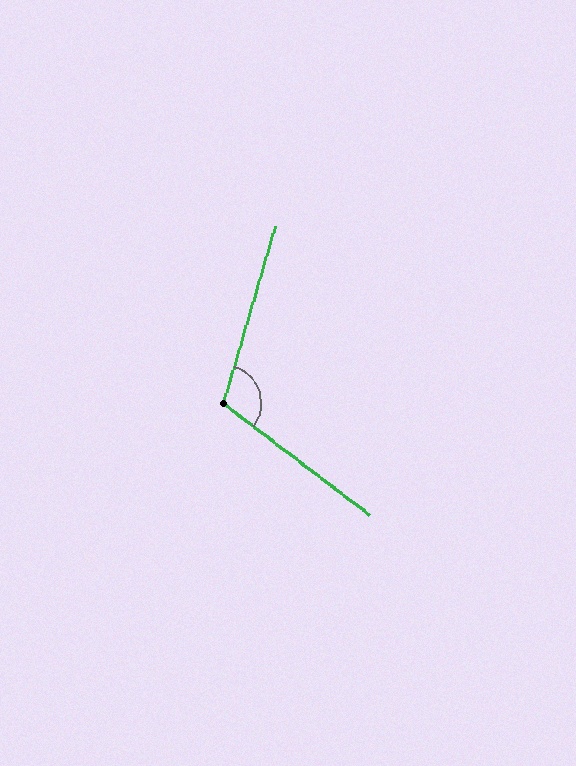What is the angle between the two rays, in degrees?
Approximately 111 degrees.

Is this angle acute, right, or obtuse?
It is obtuse.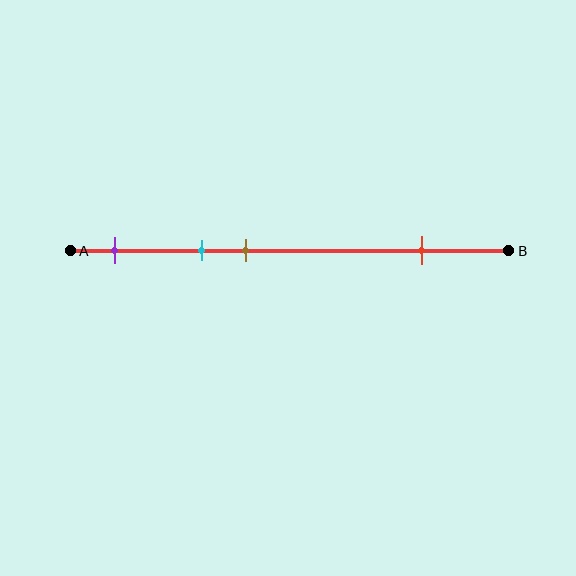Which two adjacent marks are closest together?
The cyan and brown marks are the closest adjacent pair.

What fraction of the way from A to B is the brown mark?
The brown mark is approximately 40% (0.4) of the way from A to B.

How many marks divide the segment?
There are 4 marks dividing the segment.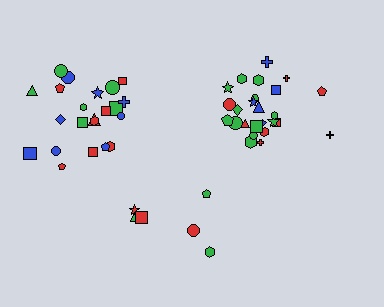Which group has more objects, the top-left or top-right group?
The top-right group.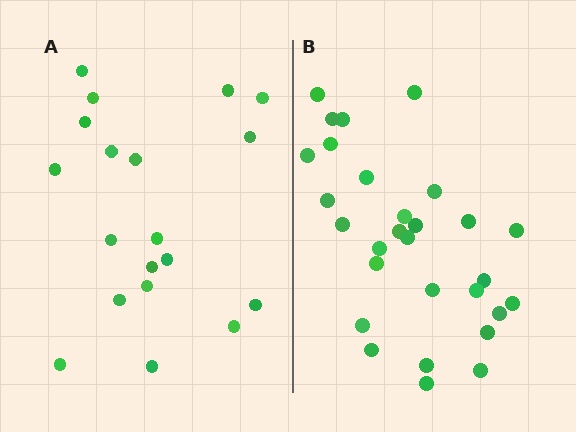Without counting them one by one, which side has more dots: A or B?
Region B (the right region) has more dots.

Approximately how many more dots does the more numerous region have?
Region B has roughly 10 or so more dots than region A.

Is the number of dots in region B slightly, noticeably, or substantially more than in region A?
Region B has substantially more. The ratio is roughly 1.5 to 1.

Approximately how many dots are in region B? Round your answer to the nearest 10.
About 30 dots. (The exact count is 29, which rounds to 30.)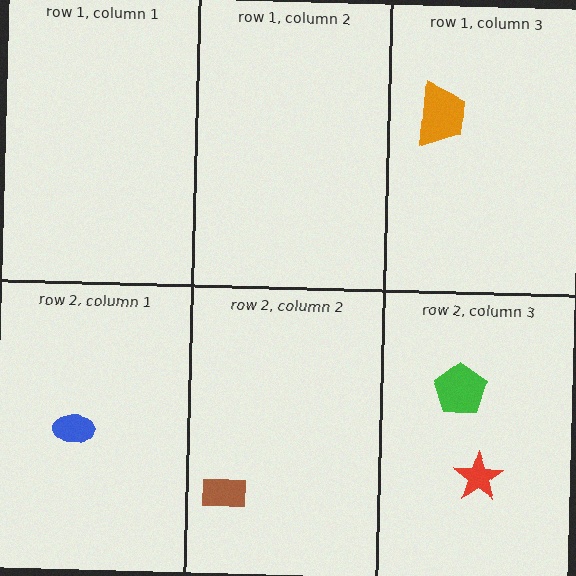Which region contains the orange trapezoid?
The row 1, column 3 region.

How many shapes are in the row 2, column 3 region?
2.